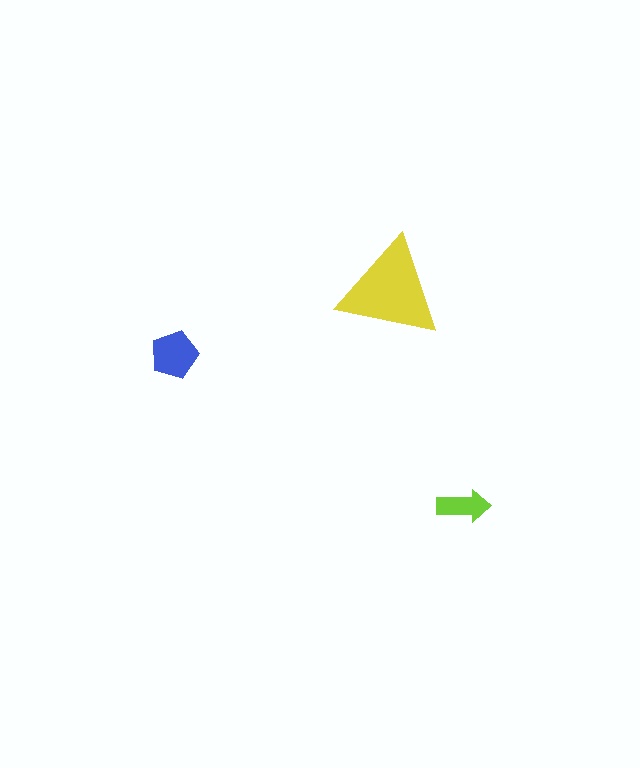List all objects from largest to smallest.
The yellow triangle, the blue pentagon, the lime arrow.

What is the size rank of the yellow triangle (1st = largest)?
1st.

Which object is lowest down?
The lime arrow is bottommost.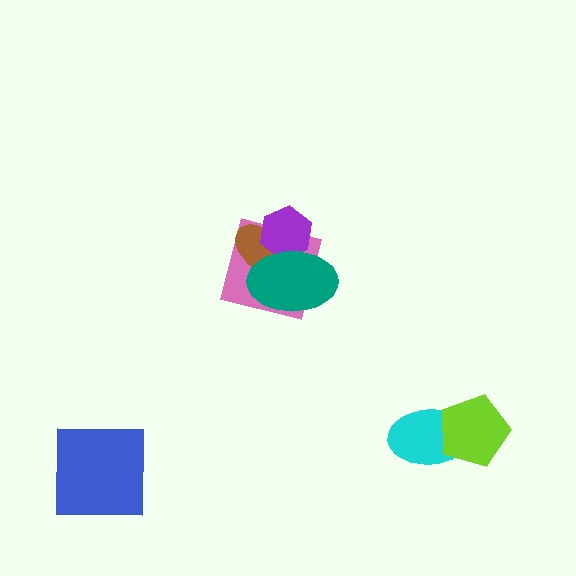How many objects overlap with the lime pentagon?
1 object overlaps with the lime pentagon.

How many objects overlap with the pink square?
3 objects overlap with the pink square.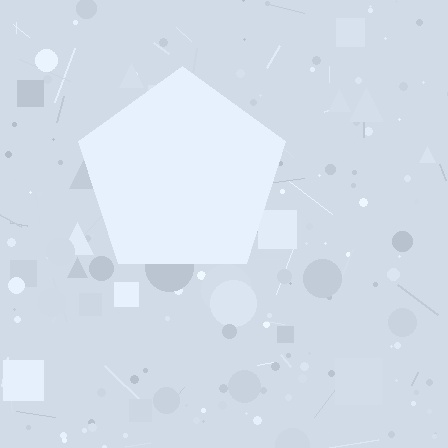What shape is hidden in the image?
A pentagon is hidden in the image.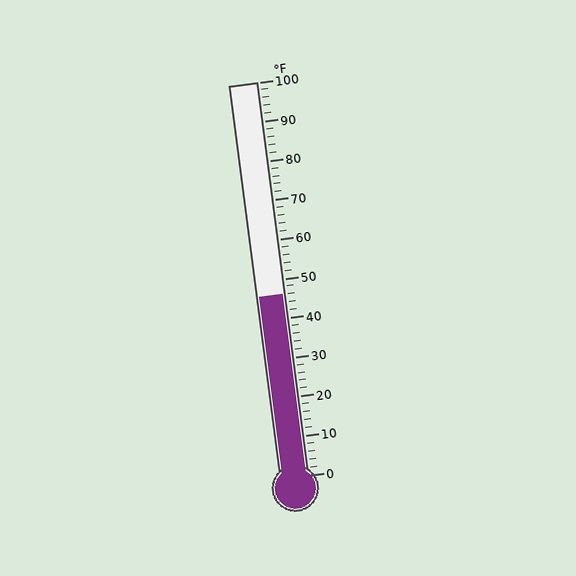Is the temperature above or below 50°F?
The temperature is below 50°F.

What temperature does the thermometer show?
The thermometer shows approximately 46°F.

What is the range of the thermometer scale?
The thermometer scale ranges from 0°F to 100°F.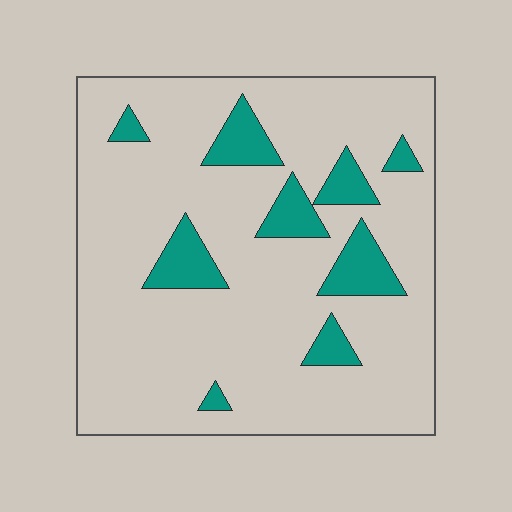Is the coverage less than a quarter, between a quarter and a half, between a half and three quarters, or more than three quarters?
Less than a quarter.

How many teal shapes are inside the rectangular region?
9.